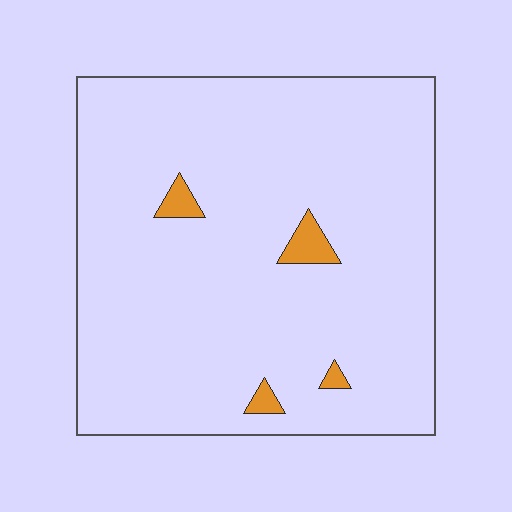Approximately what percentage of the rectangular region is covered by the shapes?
Approximately 5%.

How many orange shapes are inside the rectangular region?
4.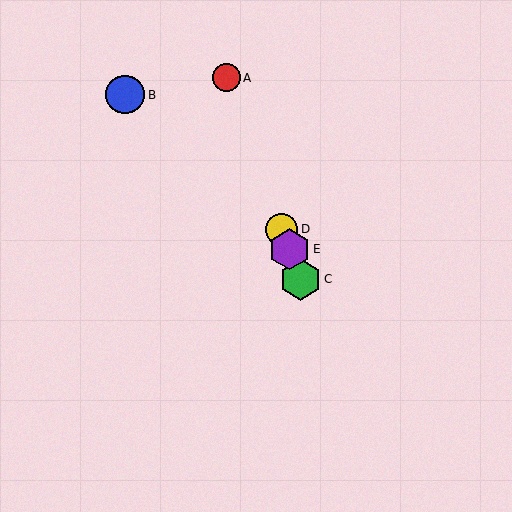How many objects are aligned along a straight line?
4 objects (A, C, D, E) are aligned along a straight line.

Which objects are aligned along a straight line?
Objects A, C, D, E are aligned along a straight line.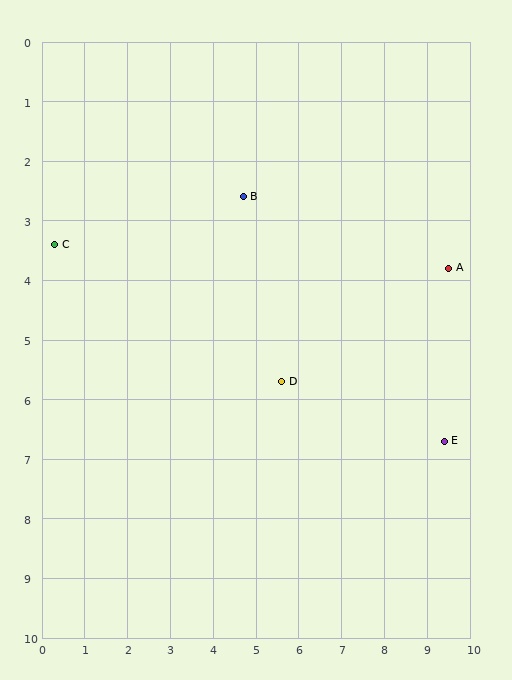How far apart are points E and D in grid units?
Points E and D are about 3.9 grid units apart.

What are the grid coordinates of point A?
Point A is at approximately (9.5, 3.8).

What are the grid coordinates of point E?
Point E is at approximately (9.4, 6.7).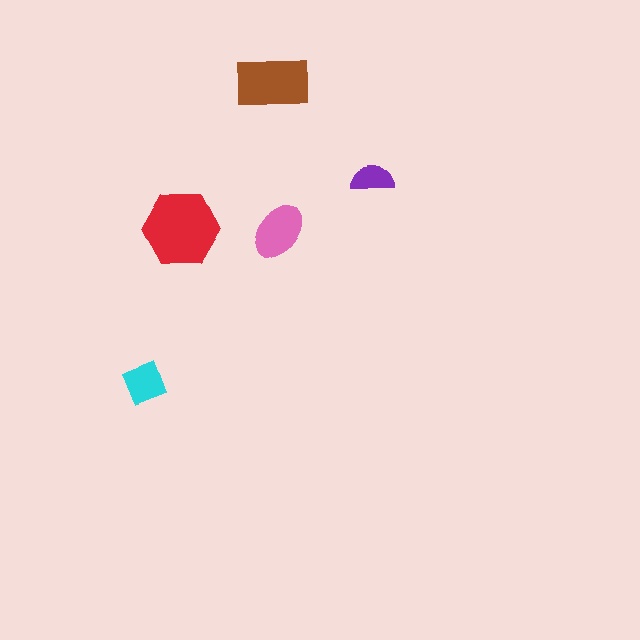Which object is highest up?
The brown rectangle is topmost.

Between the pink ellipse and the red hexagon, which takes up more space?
The red hexagon.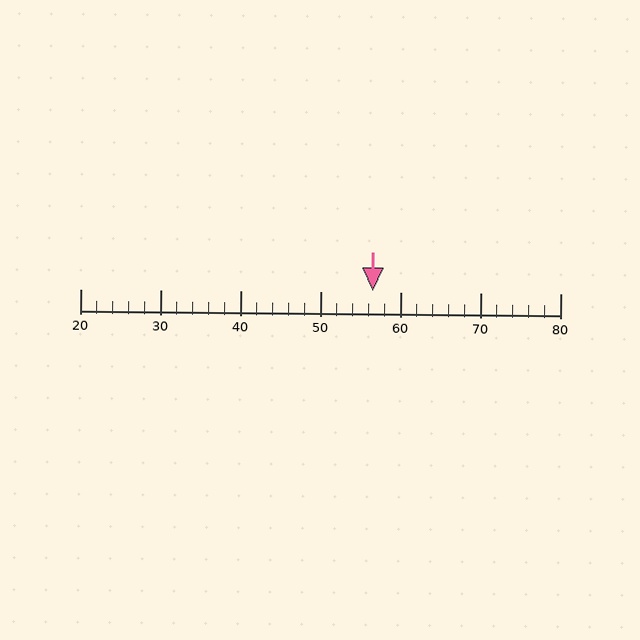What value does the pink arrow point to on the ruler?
The pink arrow points to approximately 57.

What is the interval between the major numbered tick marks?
The major tick marks are spaced 10 units apart.